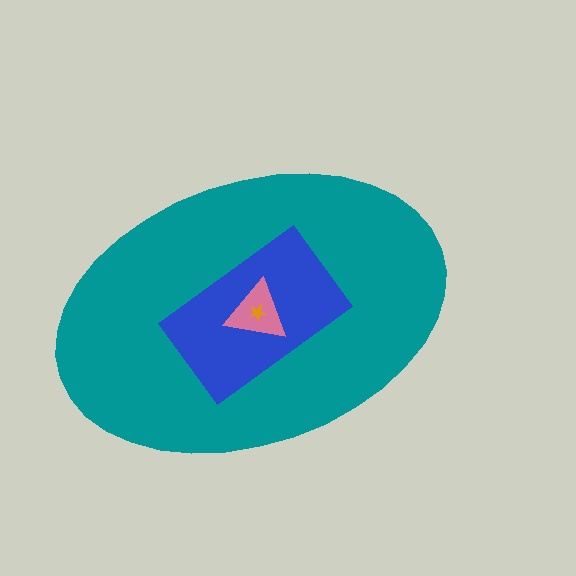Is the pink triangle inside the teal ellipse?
Yes.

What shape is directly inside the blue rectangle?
The pink triangle.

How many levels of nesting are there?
4.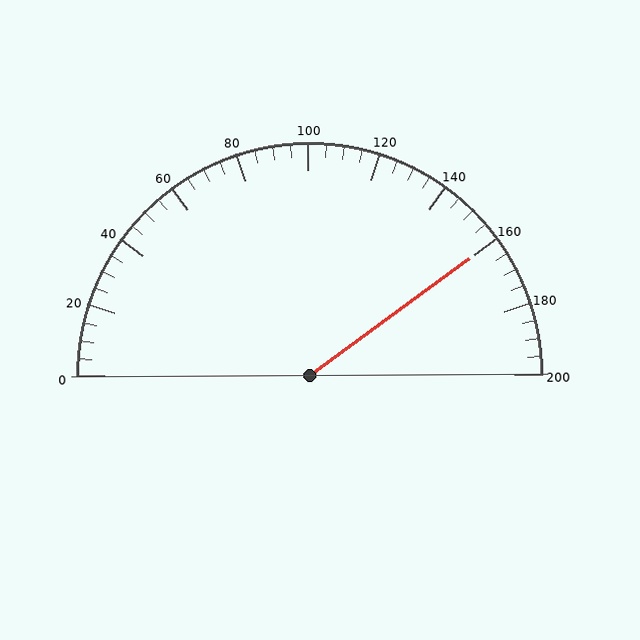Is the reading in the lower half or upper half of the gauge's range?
The reading is in the upper half of the range (0 to 200).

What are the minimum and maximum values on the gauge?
The gauge ranges from 0 to 200.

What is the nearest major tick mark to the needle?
The nearest major tick mark is 160.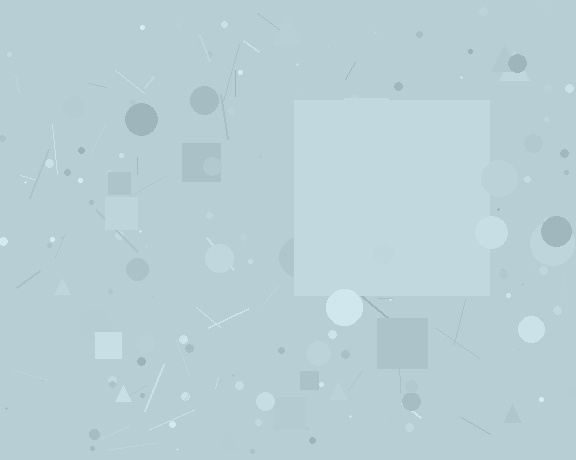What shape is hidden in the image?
A square is hidden in the image.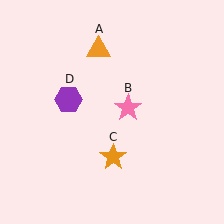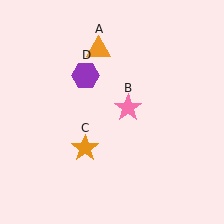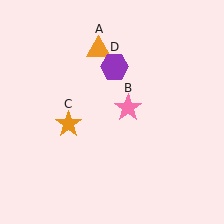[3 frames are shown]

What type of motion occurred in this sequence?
The orange star (object C), purple hexagon (object D) rotated clockwise around the center of the scene.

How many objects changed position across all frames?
2 objects changed position: orange star (object C), purple hexagon (object D).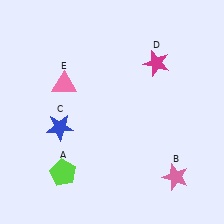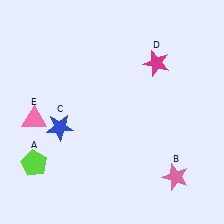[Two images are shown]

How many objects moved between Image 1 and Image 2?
2 objects moved between the two images.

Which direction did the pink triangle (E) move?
The pink triangle (E) moved down.